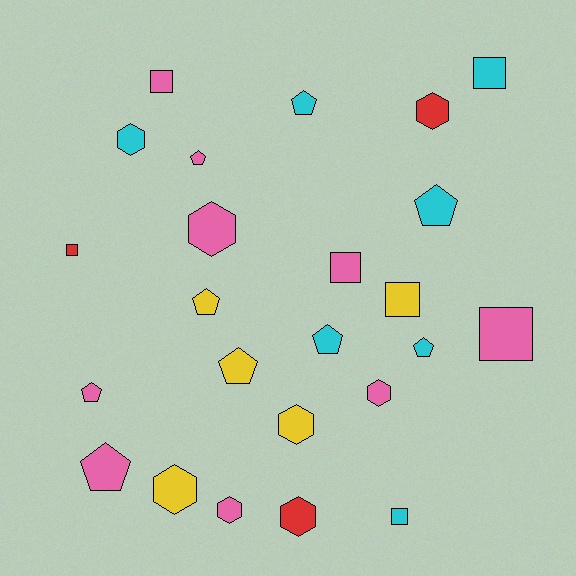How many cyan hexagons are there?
There is 1 cyan hexagon.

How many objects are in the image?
There are 24 objects.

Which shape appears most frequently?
Pentagon, with 9 objects.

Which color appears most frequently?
Pink, with 9 objects.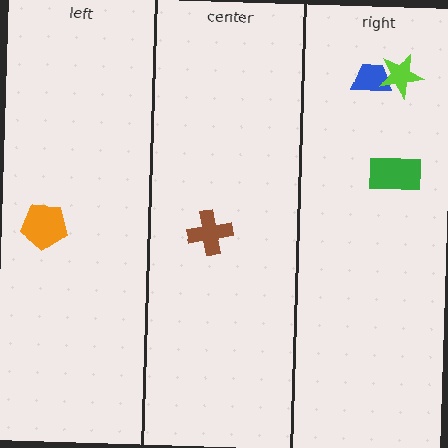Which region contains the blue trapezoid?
The right region.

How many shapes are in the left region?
1.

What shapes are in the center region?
The brown cross.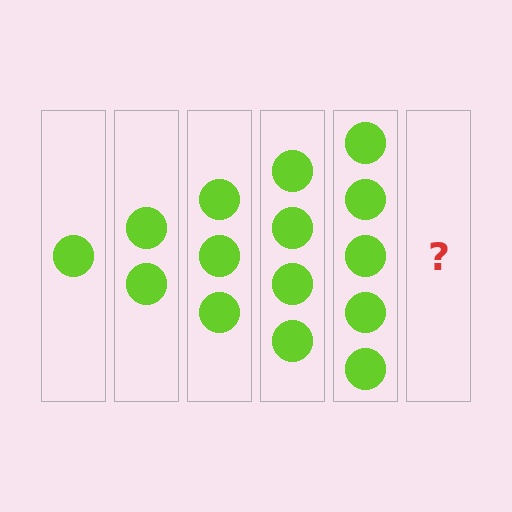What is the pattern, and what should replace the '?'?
The pattern is that each step adds one more circle. The '?' should be 6 circles.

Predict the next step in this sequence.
The next step is 6 circles.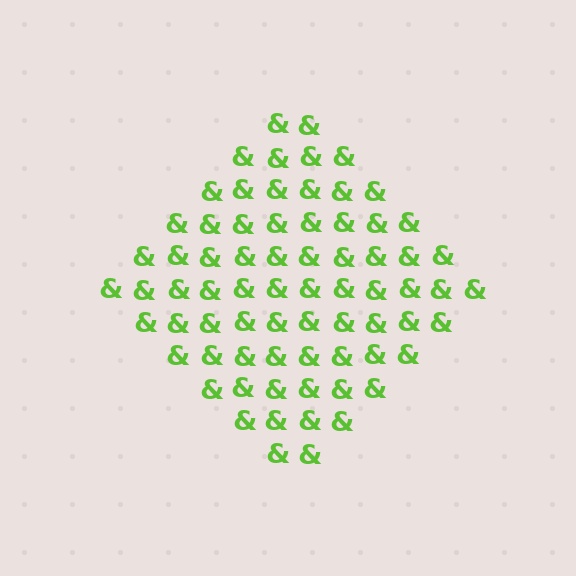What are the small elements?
The small elements are ampersands.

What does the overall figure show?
The overall figure shows a diamond.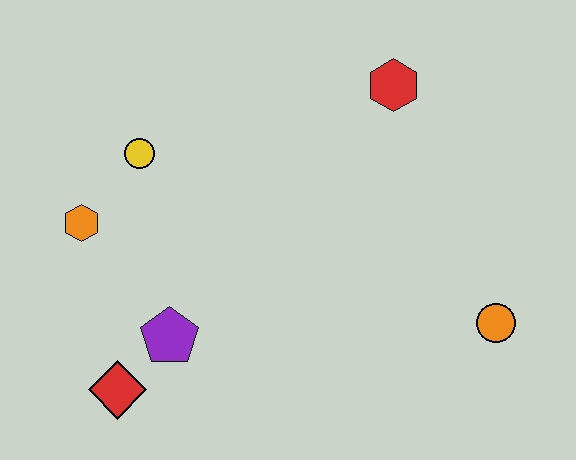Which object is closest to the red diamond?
The purple pentagon is closest to the red diamond.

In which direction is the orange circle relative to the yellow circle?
The orange circle is to the right of the yellow circle.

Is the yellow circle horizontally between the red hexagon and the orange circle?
No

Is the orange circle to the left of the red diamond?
No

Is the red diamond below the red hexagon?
Yes